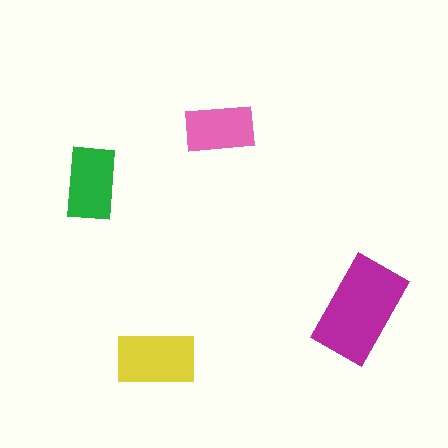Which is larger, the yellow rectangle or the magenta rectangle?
The magenta one.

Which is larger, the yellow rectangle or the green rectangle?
The yellow one.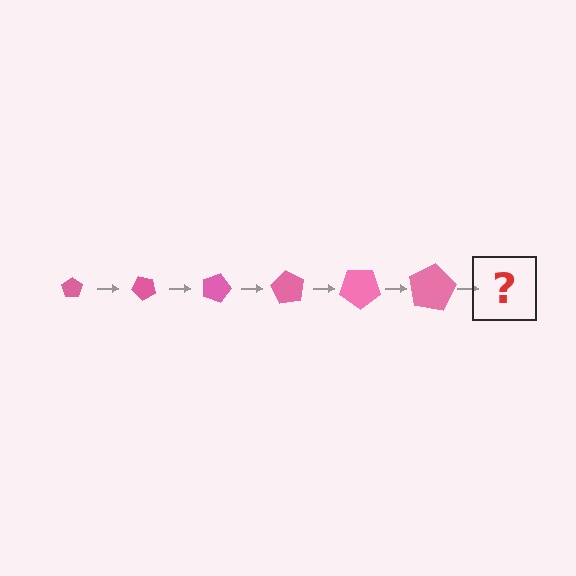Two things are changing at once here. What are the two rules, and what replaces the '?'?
The two rules are that the pentagon grows larger each step and it rotates 45 degrees each step. The '?' should be a pentagon, larger than the previous one and rotated 270 degrees from the start.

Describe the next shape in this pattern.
It should be a pentagon, larger than the previous one and rotated 270 degrees from the start.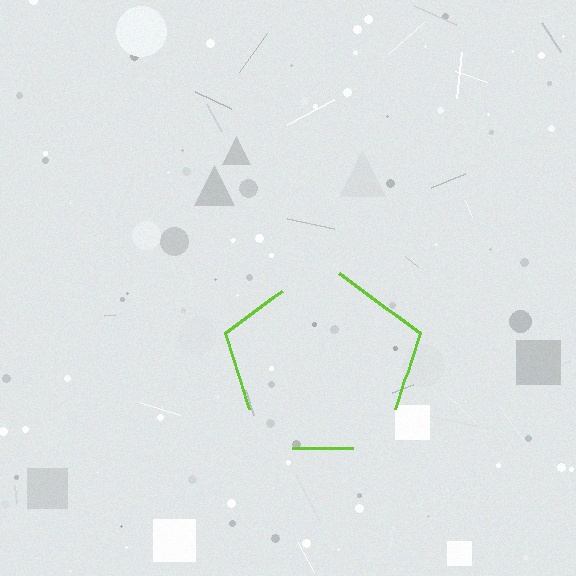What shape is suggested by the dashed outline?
The dashed outline suggests a pentagon.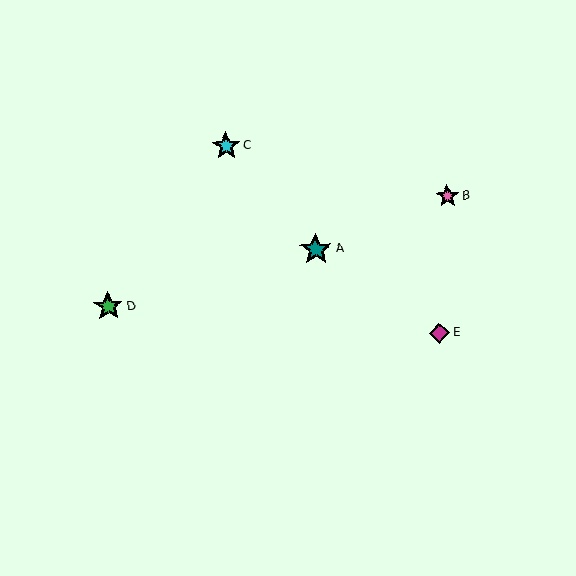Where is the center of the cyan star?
The center of the cyan star is at (226, 146).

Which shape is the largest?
The teal star (labeled A) is the largest.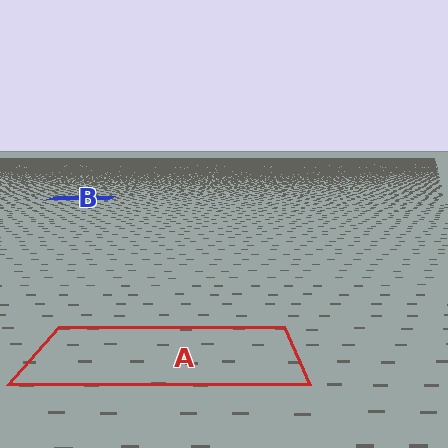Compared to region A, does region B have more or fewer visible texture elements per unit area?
Region B has more texture elements per unit area — they are packed more densely because it is farther away.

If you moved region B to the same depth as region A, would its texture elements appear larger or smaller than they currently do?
They would appear larger. At a closer depth, the same texture elements are projected at a bigger on-screen size.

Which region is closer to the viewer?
Region A is closer. The texture elements there are larger and more spread out.